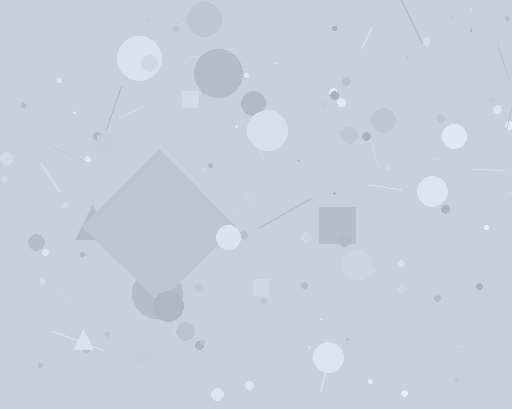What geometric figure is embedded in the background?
A diamond is embedded in the background.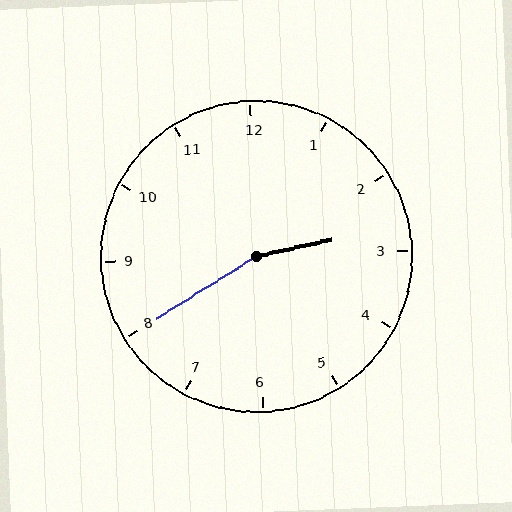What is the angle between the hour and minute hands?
Approximately 160 degrees.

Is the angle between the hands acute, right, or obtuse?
It is obtuse.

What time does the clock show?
2:40.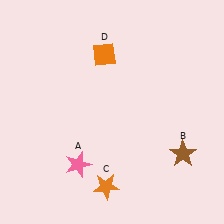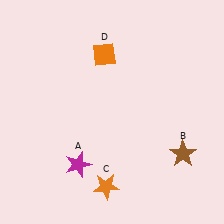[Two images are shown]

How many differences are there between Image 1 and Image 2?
There is 1 difference between the two images.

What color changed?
The star (A) changed from pink in Image 1 to magenta in Image 2.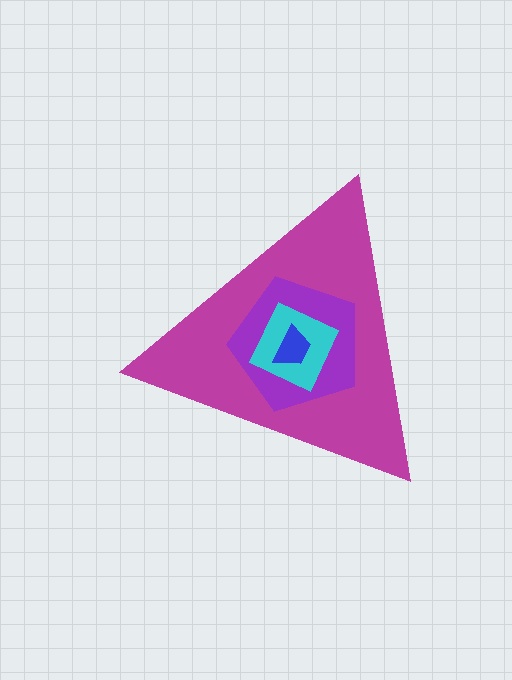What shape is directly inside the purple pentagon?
The cyan diamond.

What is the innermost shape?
The blue trapezoid.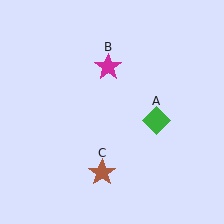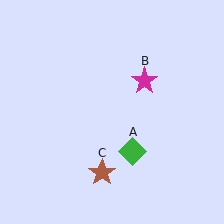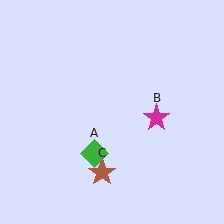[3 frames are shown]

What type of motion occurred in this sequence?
The green diamond (object A), magenta star (object B) rotated clockwise around the center of the scene.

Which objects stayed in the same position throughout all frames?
Brown star (object C) remained stationary.